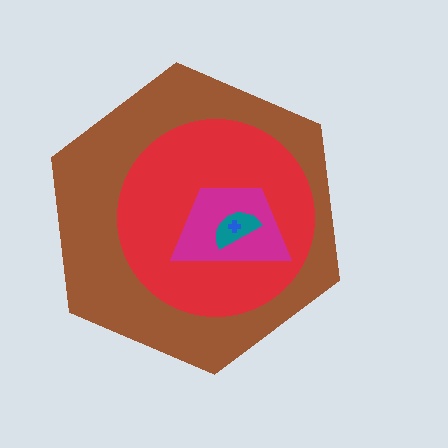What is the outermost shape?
The brown hexagon.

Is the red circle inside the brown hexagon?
Yes.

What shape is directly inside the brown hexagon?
The red circle.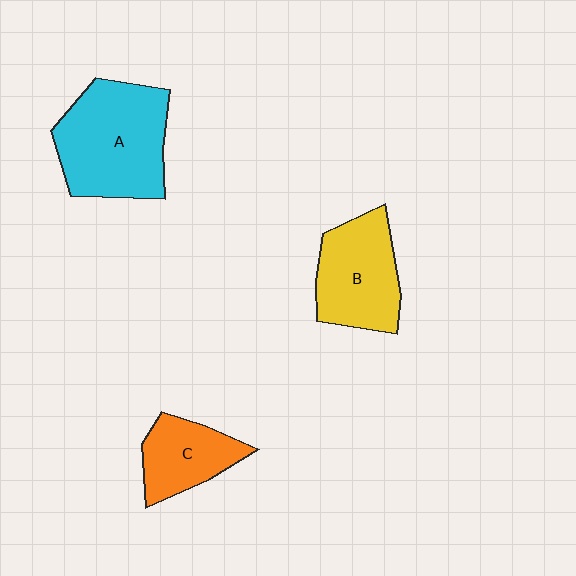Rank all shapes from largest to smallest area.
From largest to smallest: A (cyan), B (yellow), C (orange).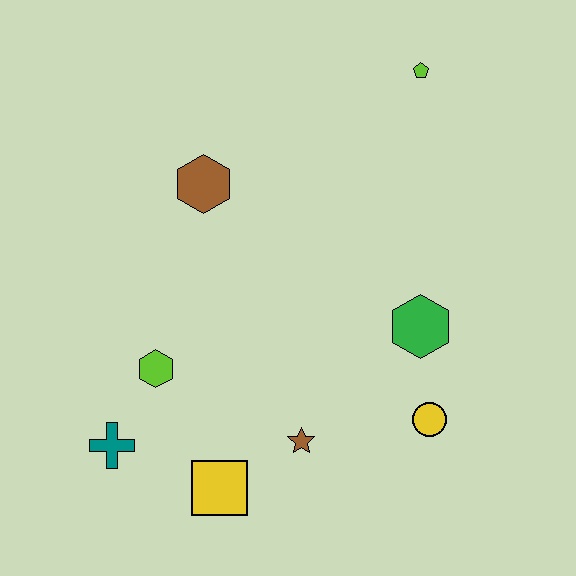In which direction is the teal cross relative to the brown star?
The teal cross is to the left of the brown star.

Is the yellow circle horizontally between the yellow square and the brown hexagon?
No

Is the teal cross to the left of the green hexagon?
Yes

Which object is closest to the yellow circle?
The green hexagon is closest to the yellow circle.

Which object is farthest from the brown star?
The lime pentagon is farthest from the brown star.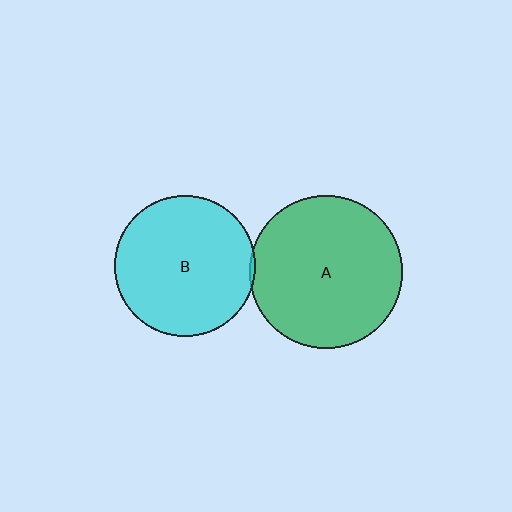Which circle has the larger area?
Circle A (green).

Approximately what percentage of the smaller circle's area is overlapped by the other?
Approximately 5%.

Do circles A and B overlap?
Yes.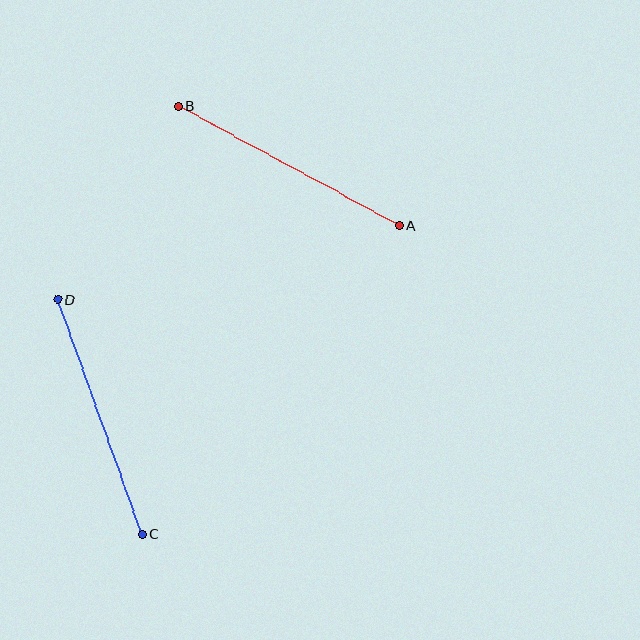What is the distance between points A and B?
The distance is approximately 251 pixels.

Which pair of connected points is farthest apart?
Points A and B are farthest apart.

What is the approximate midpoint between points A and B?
The midpoint is at approximately (289, 166) pixels.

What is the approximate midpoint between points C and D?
The midpoint is at approximately (100, 417) pixels.